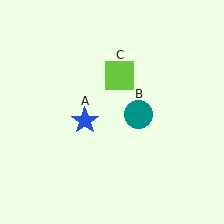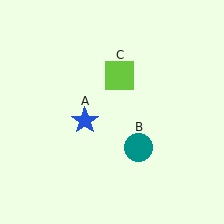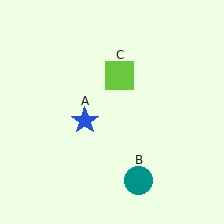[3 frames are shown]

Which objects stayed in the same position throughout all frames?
Blue star (object A) and lime square (object C) remained stationary.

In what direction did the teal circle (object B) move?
The teal circle (object B) moved down.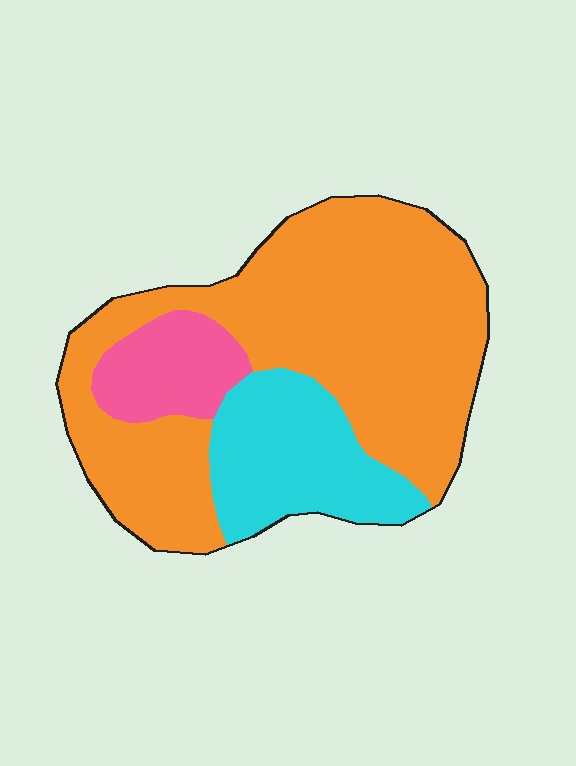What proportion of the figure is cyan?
Cyan takes up about one fifth (1/5) of the figure.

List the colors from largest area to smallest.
From largest to smallest: orange, cyan, pink.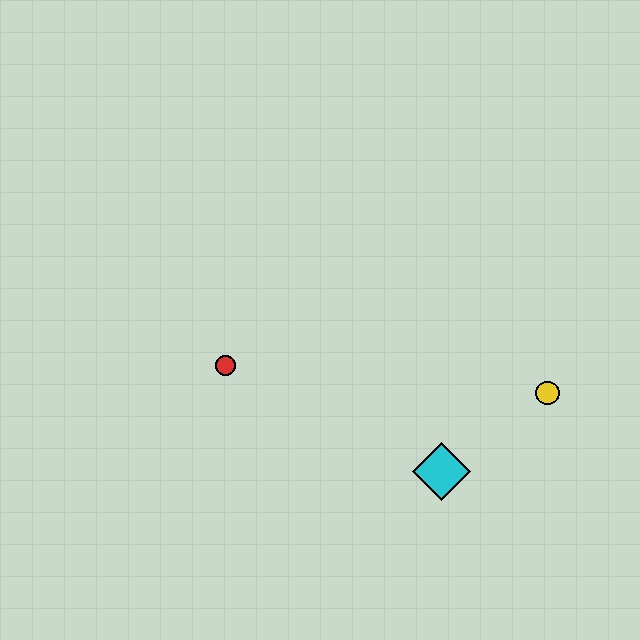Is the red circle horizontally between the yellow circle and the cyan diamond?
No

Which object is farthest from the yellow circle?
The red circle is farthest from the yellow circle.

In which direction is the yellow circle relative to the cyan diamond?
The yellow circle is to the right of the cyan diamond.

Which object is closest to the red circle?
The cyan diamond is closest to the red circle.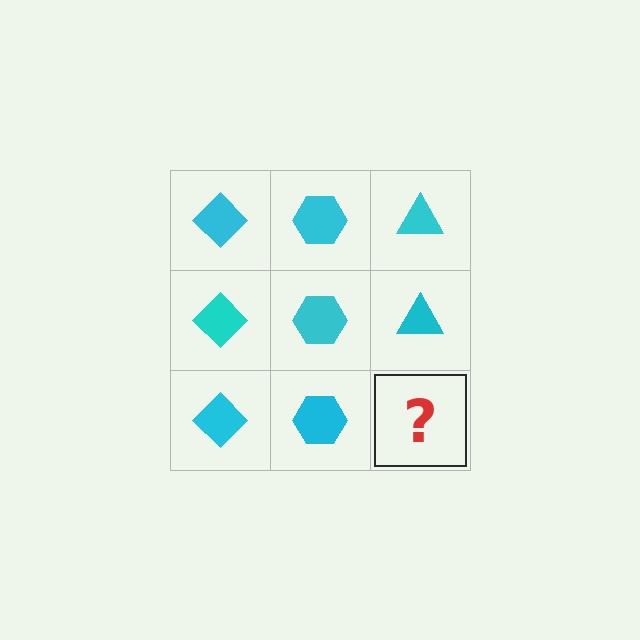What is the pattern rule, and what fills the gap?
The rule is that each column has a consistent shape. The gap should be filled with a cyan triangle.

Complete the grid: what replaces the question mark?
The question mark should be replaced with a cyan triangle.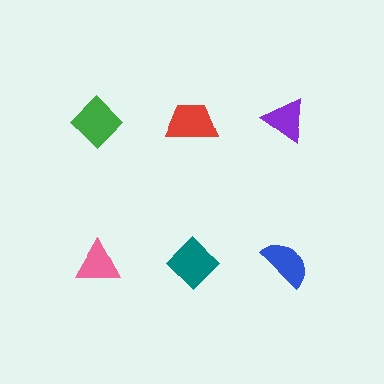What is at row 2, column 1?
A pink triangle.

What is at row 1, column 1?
A green diamond.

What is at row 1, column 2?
A red trapezoid.